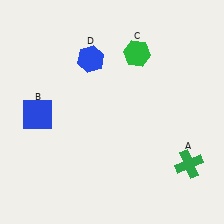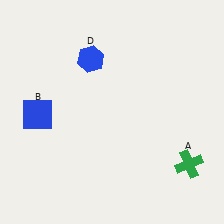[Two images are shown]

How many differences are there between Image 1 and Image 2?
There is 1 difference between the two images.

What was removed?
The green hexagon (C) was removed in Image 2.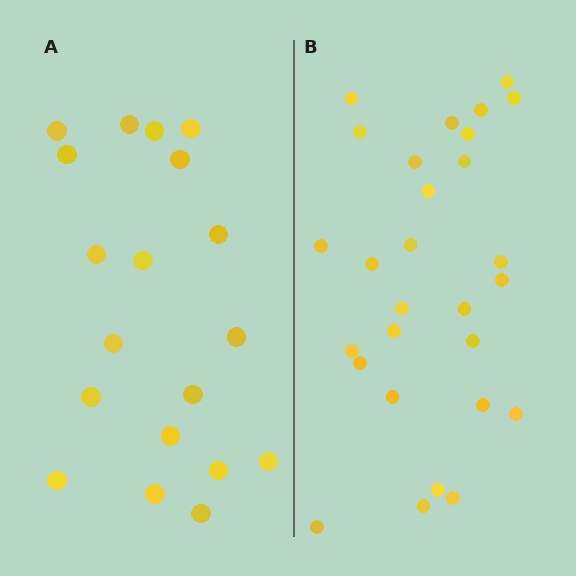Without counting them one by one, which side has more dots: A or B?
Region B (the right region) has more dots.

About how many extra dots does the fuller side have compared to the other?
Region B has roughly 8 or so more dots than region A.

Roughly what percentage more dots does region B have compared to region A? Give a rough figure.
About 45% more.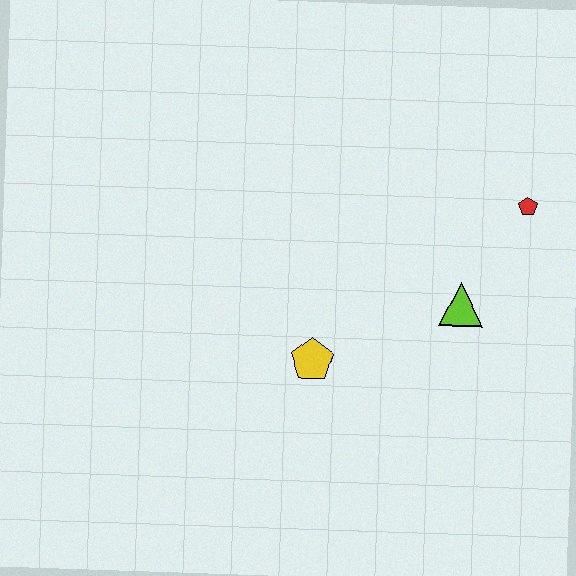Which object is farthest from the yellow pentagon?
The red pentagon is farthest from the yellow pentagon.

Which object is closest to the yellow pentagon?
The lime triangle is closest to the yellow pentagon.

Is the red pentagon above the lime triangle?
Yes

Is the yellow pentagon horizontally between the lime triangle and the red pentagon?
No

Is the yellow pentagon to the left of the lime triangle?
Yes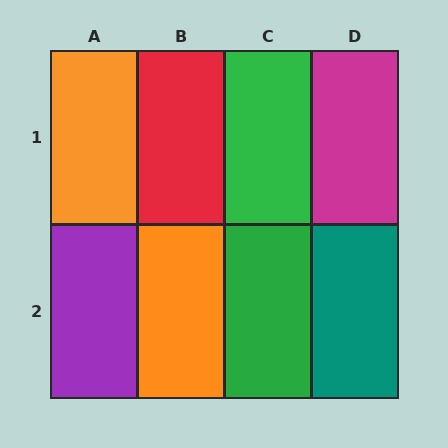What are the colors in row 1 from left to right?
Orange, red, green, magenta.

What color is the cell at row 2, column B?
Orange.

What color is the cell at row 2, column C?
Green.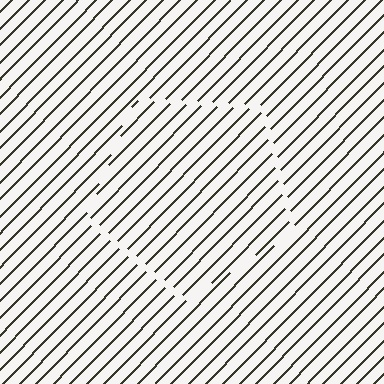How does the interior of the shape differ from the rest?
The interior of the shape contains the same grating, shifted by half a period — the contour is defined by the phase discontinuity where line-ends from the inner and outer gratings abut.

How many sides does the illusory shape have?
5 sides — the line-ends trace a pentagon.